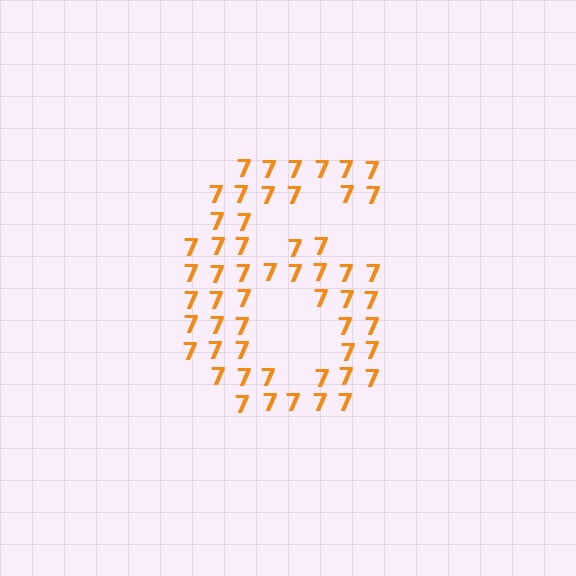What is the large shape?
The large shape is the digit 6.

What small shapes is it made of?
It is made of small digit 7's.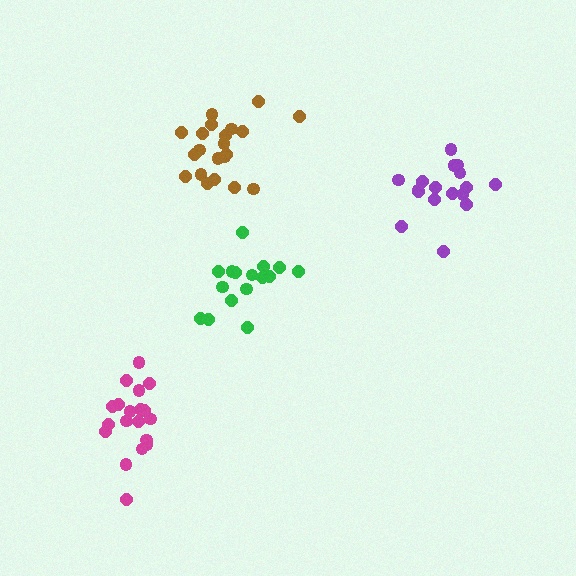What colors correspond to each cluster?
The clusters are colored: green, brown, magenta, purple.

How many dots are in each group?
Group 1: 16 dots, Group 2: 21 dots, Group 3: 19 dots, Group 4: 17 dots (73 total).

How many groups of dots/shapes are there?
There are 4 groups.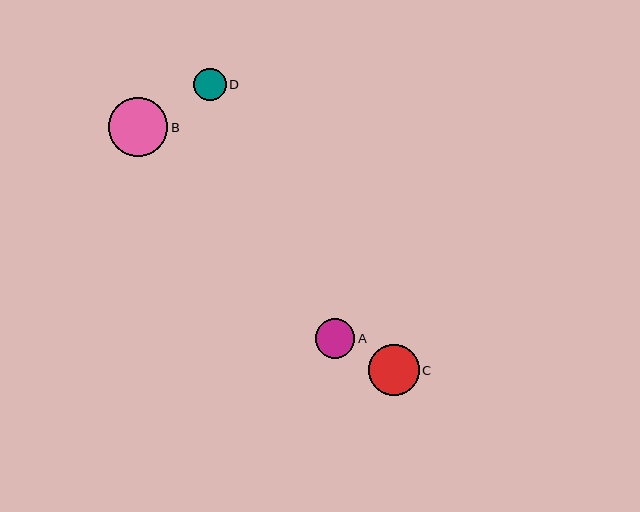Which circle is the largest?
Circle B is the largest with a size of approximately 59 pixels.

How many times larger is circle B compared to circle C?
Circle B is approximately 1.2 times the size of circle C.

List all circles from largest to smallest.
From largest to smallest: B, C, A, D.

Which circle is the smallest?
Circle D is the smallest with a size of approximately 32 pixels.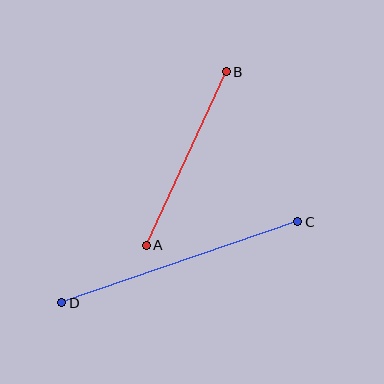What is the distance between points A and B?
The distance is approximately 191 pixels.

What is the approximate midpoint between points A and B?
The midpoint is at approximately (186, 159) pixels.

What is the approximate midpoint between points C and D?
The midpoint is at approximately (180, 262) pixels.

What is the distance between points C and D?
The distance is approximately 249 pixels.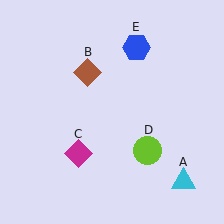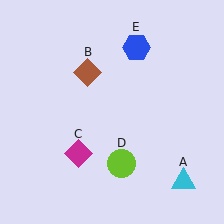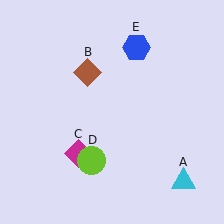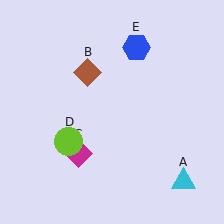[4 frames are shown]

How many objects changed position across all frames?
1 object changed position: lime circle (object D).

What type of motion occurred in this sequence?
The lime circle (object D) rotated clockwise around the center of the scene.